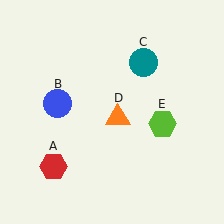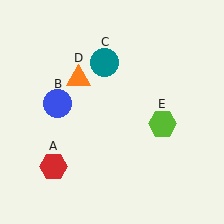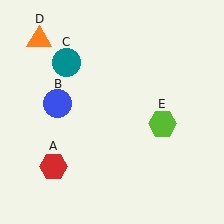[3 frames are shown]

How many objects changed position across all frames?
2 objects changed position: teal circle (object C), orange triangle (object D).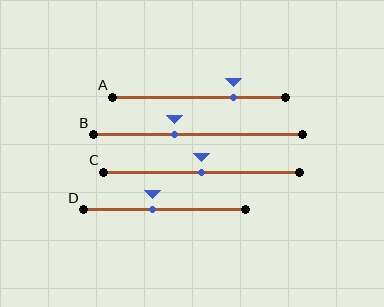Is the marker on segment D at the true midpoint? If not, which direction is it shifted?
No, the marker on segment D is shifted to the left by about 7% of the segment length.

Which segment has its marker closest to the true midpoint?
Segment C has its marker closest to the true midpoint.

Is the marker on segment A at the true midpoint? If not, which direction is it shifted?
No, the marker on segment A is shifted to the right by about 20% of the segment length.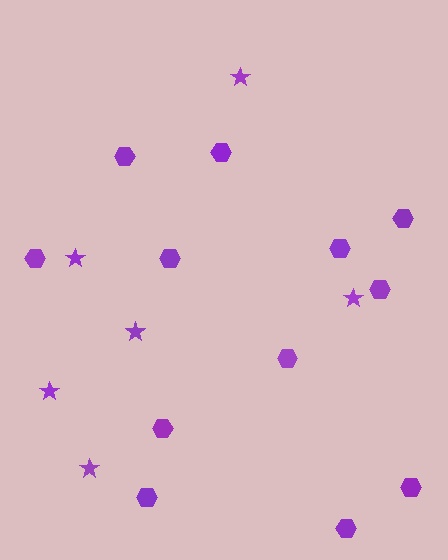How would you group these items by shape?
There are 2 groups: one group of hexagons (12) and one group of stars (6).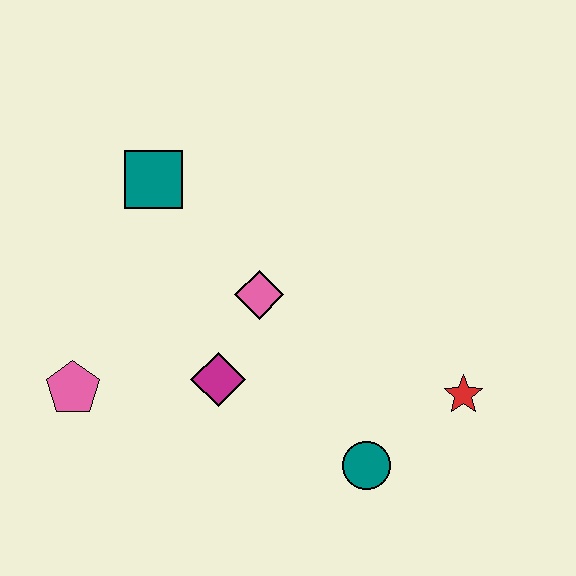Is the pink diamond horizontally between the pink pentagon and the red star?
Yes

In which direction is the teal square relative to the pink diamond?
The teal square is above the pink diamond.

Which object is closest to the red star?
The teal circle is closest to the red star.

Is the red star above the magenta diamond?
No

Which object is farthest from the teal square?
The red star is farthest from the teal square.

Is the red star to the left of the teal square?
No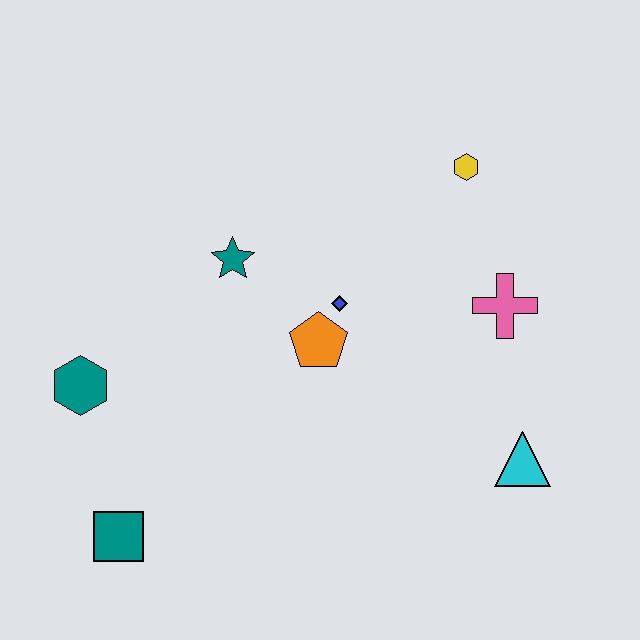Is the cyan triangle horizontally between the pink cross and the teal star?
No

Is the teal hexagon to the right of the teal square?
No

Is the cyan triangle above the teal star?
No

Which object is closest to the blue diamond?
The orange pentagon is closest to the blue diamond.